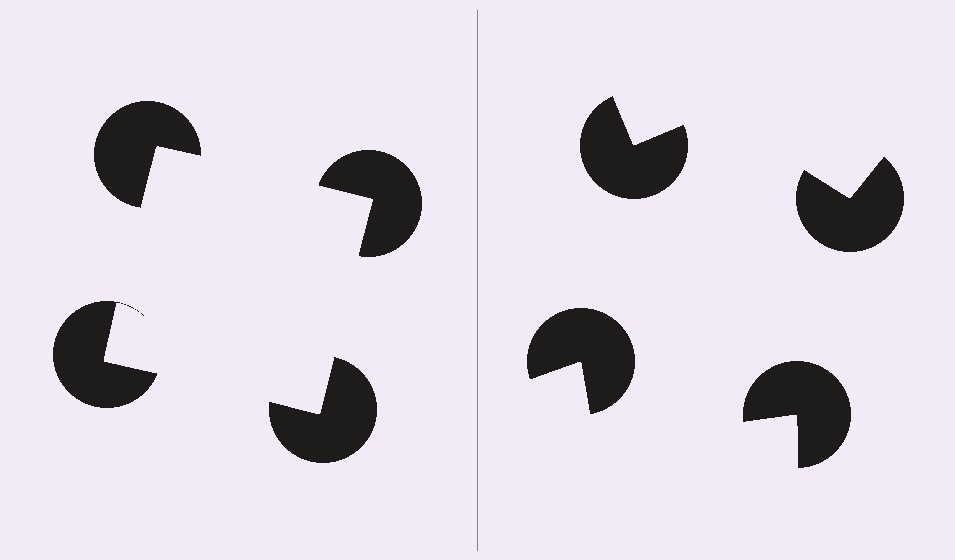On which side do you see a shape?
An illusory square appears on the left side. On the right side the wedge cuts are rotated, so no coherent shape forms.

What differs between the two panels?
The pac-man discs are positioned identically on both sides; only the wedge orientations differ. On the left they align to a square; on the right they are misaligned.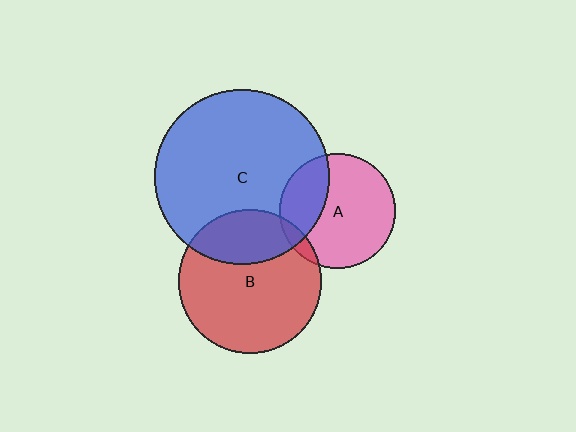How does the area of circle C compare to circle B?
Approximately 1.5 times.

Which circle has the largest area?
Circle C (blue).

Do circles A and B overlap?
Yes.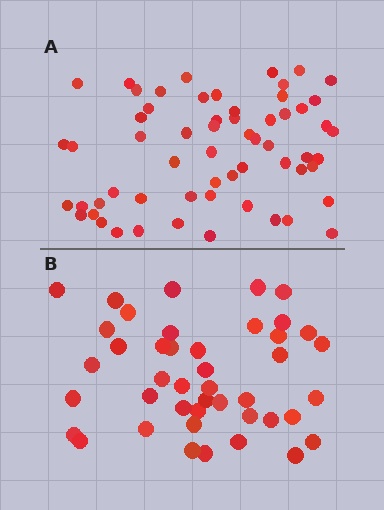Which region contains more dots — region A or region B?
Region A (the top region) has more dots.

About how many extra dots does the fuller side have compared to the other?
Region A has approximately 15 more dots than region B.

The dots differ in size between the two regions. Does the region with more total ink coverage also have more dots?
No. Region B has more total ink coverage because its dots are larger, but region A actually contains more individual dots. Total area can be misleading — the number of items is what matters here.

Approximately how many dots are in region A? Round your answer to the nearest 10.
About 60 dots.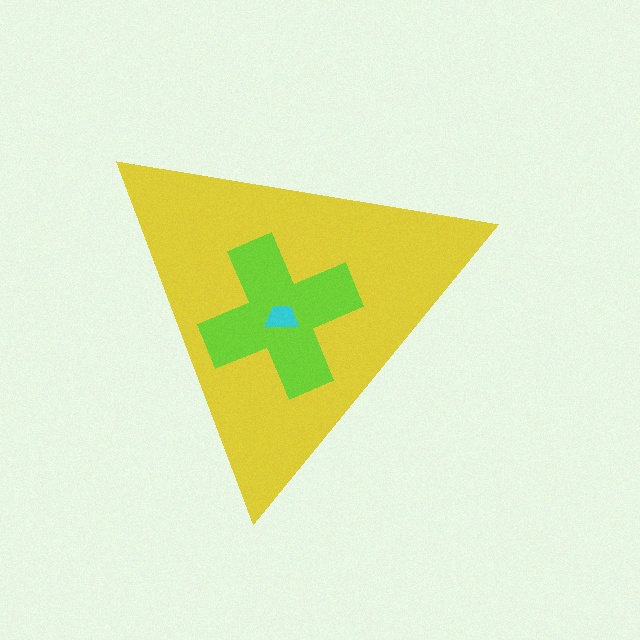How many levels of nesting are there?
3.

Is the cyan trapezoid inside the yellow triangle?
Yes.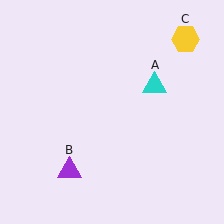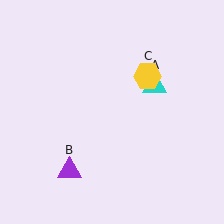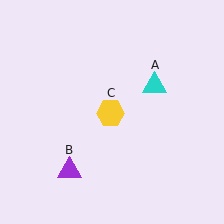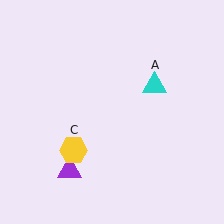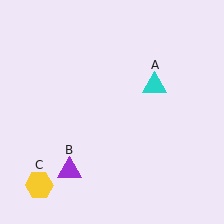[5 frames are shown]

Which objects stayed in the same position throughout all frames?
Cyan triangle (object A) and purple triangle (object B) remained stationary.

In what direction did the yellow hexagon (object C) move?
The yellow hexagon (object C) moved down and to the left.